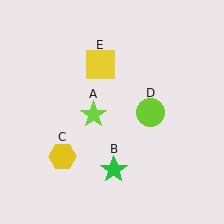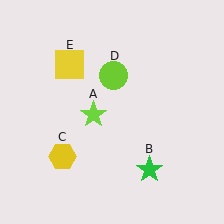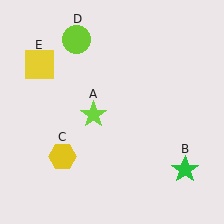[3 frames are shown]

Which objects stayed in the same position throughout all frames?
Lime star (object A) and yellow hexagon (object C) remained stationary.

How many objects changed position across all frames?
3 objects changed position: green star (object B), lime circle (object D), yellow square (object E).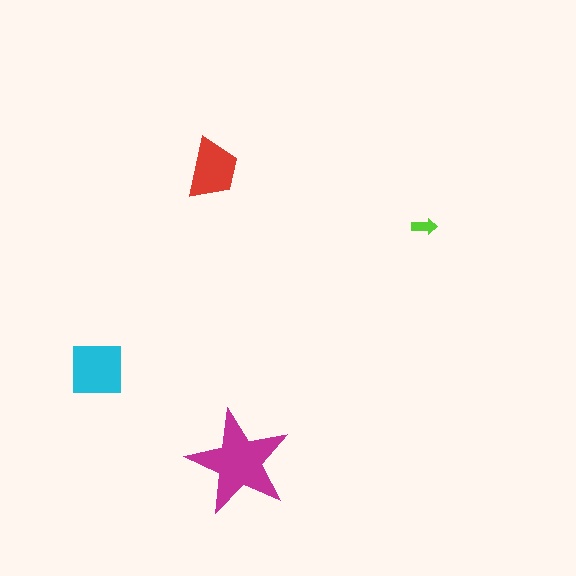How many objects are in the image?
There are 4 objects in the image.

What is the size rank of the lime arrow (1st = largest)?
4th.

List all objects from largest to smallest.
The magenta star, the cyan square, the red trapezoid, the lime arrow.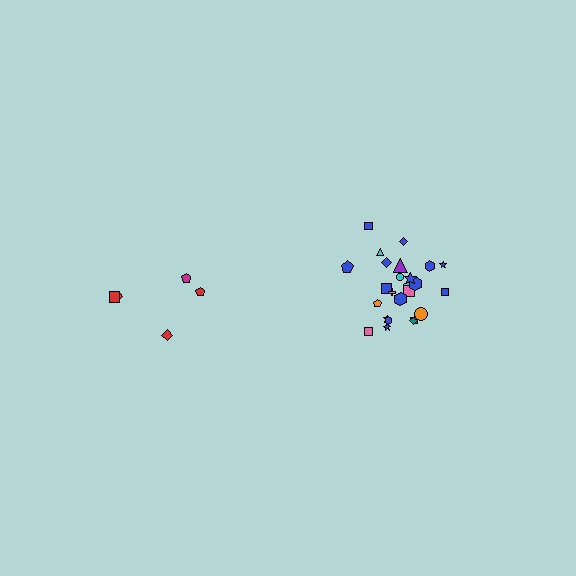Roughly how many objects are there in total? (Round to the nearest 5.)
Roughly 30 objects in total.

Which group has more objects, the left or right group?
The right group.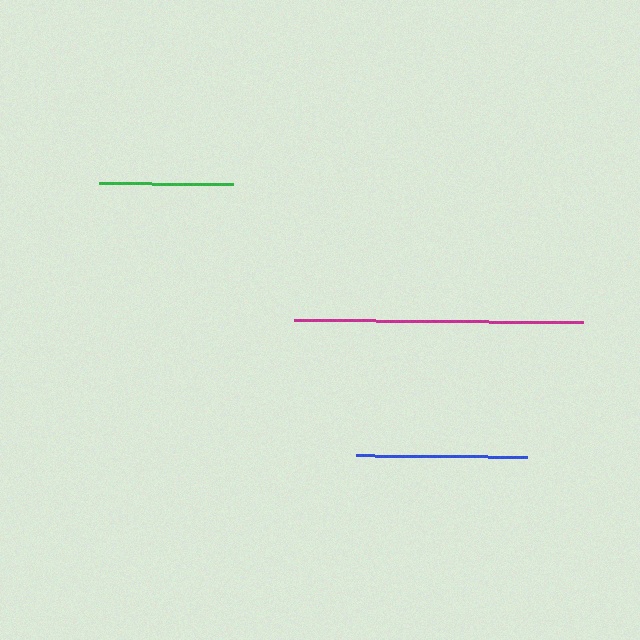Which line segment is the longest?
The magenta line is the longest at approximately 289 pixels.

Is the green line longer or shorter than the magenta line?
The magenta line is longer than the green line.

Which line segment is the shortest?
The green line is the shortest at approximately 135 pixels.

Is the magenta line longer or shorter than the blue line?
The magenta line is longer than the blue line.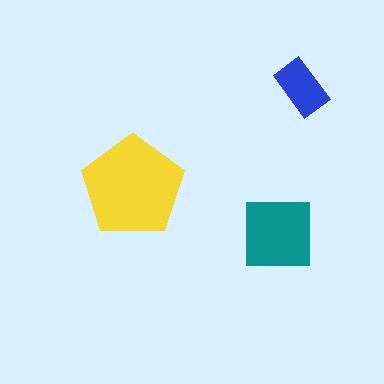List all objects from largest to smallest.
The yellow pentagon, the teal square, the blue rectangle.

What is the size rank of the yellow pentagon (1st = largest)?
1st.